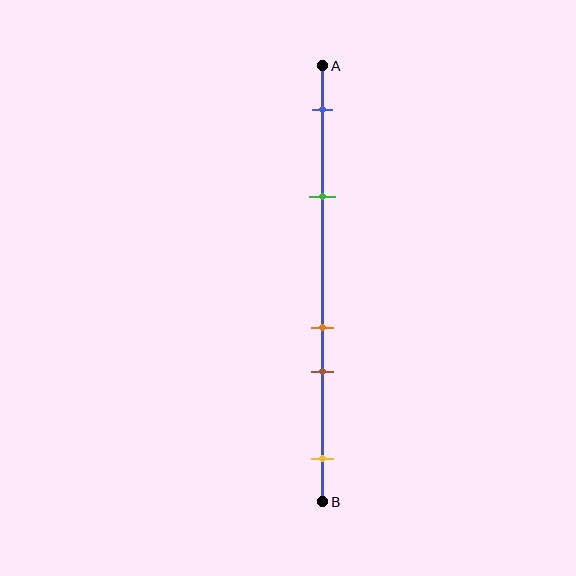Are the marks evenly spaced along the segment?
No, the marks are not evenly spaced.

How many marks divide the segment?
There are 5 marks dividing the segment.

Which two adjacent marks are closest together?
The orange and brown marks are the closest adjacent pair.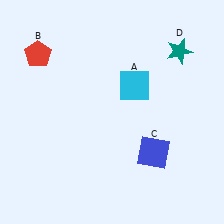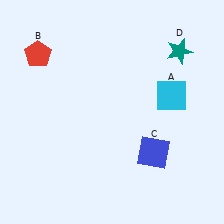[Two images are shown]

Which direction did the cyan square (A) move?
The cyan square (A) moved right.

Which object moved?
The cyan square (A) moved right.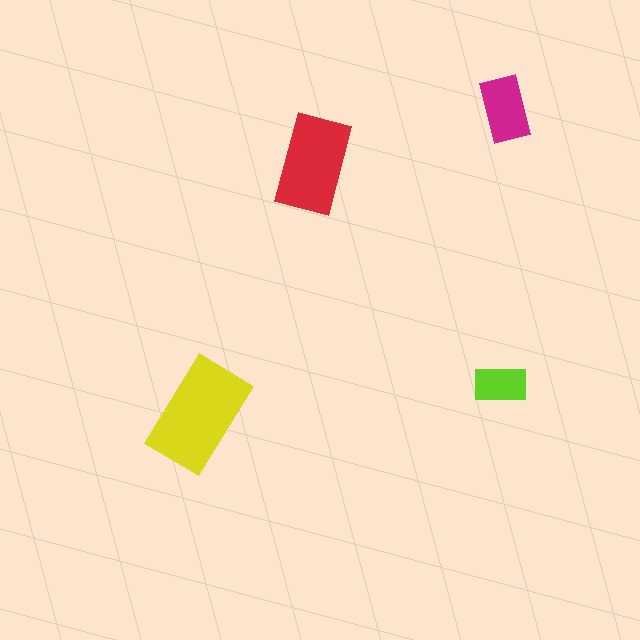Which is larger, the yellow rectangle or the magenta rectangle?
The yellow one.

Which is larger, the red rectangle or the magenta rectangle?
The red one.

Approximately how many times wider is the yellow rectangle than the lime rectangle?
About 2 times wider.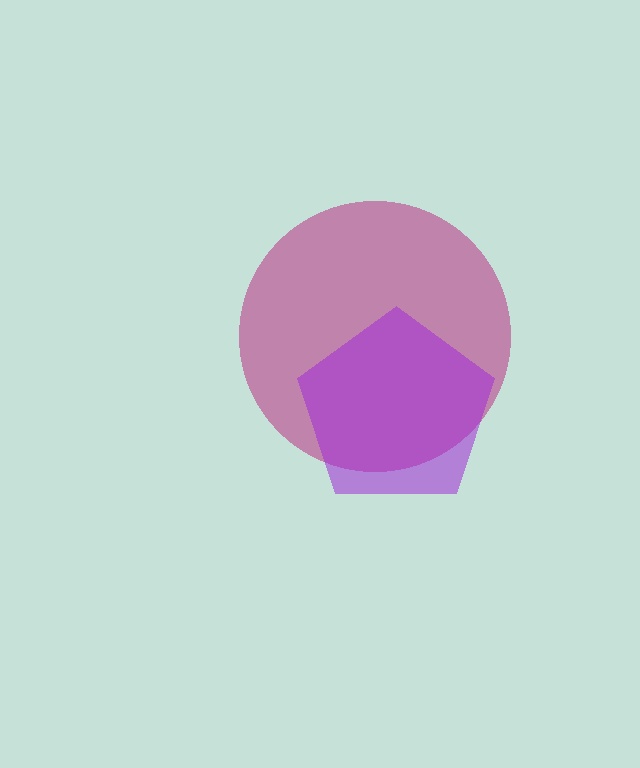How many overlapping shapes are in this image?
There are 2 overlapping shapes in the image.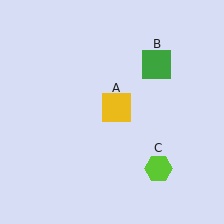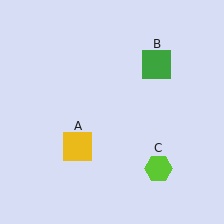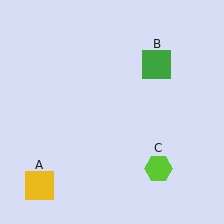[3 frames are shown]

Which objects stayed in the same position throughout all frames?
Green square (object B) and lime hexagon (object C) remained stationary.